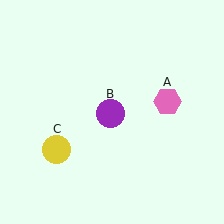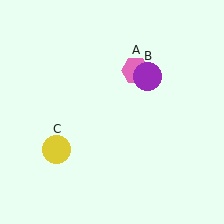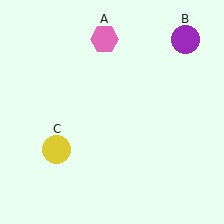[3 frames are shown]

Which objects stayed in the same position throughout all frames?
Yellow circle (object C) remained stationary.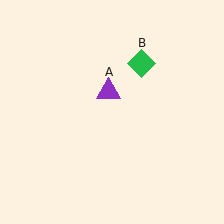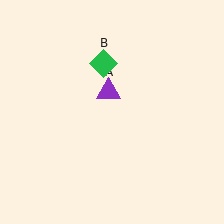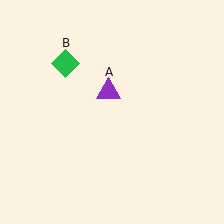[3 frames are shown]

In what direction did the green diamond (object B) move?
The green diamond (object B) moved left.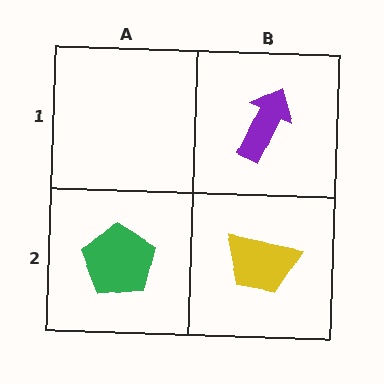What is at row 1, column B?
A purple arrow.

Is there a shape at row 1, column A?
No, that cell is empty.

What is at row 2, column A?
A green pentagon.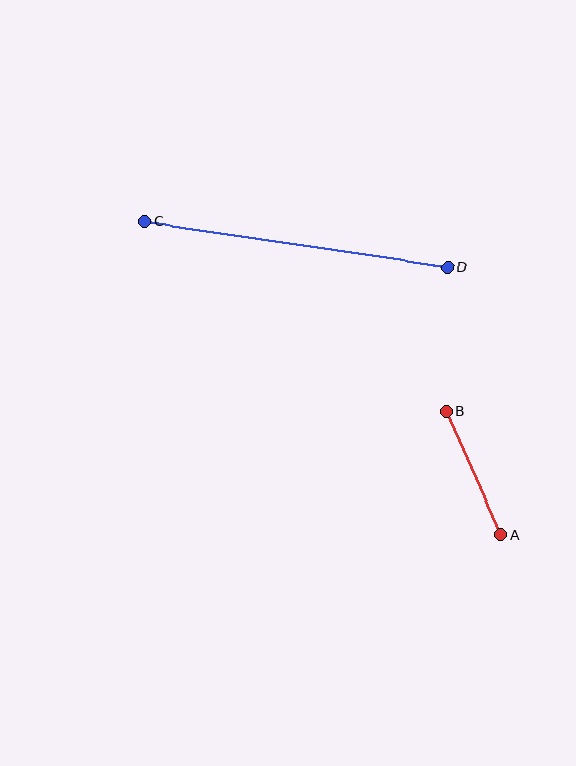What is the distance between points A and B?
The distance is approximately 135 pixels.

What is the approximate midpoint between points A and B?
The midpoint is at approximately (474, 473) pixels.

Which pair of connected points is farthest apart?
Points C and D are farthest apart.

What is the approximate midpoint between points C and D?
The midpoint is at approximately (296, 244) pixels.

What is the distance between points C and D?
The distance is approximately 307 pixels.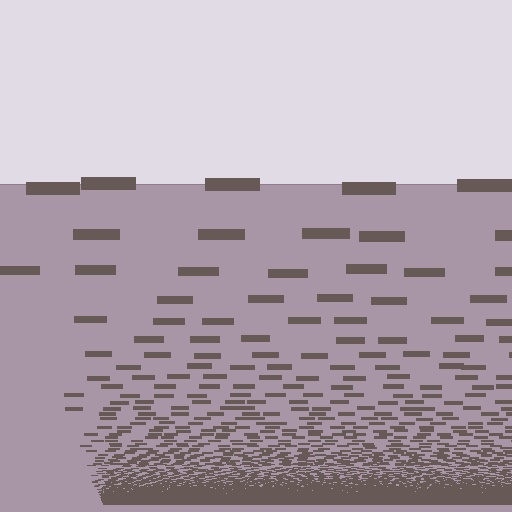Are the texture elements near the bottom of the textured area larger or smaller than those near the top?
Smaller. The gradient is inverted — elements near the bottom are smaller and denser.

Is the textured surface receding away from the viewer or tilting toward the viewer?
The surface appears to tilt toward the viewer. Texture elements get larger and sparser toward the top.